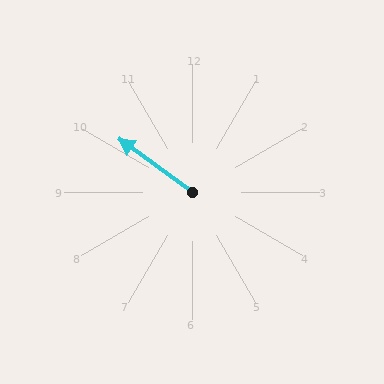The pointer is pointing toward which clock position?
Roughly 10 o'clock.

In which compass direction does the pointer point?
Northwest.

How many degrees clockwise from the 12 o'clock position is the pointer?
Approximately 306 degrees.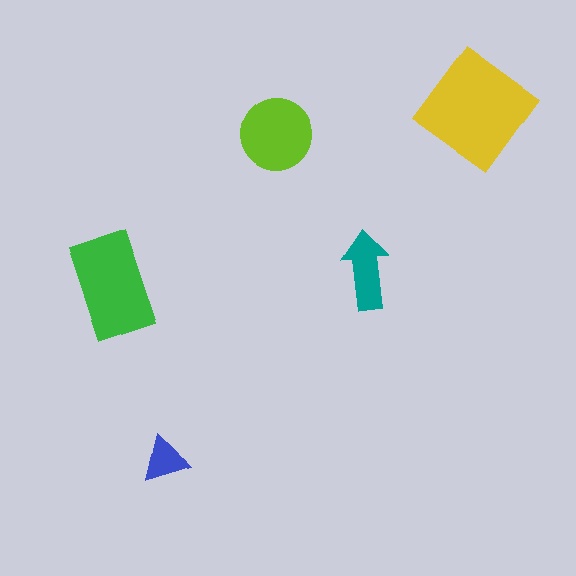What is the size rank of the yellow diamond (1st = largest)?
1st.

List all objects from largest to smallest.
The yellow diamond, the green rectangle, the lime circle, the teal arrow, the blue triangle.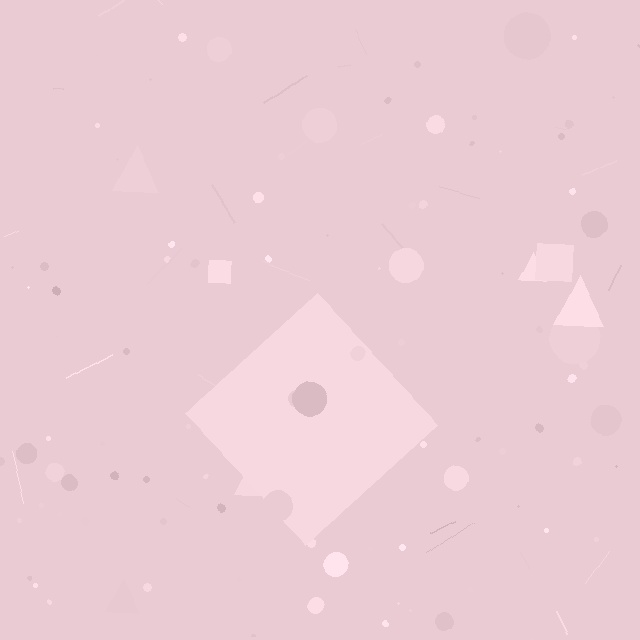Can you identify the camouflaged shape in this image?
The camouflaged shape is a diamond.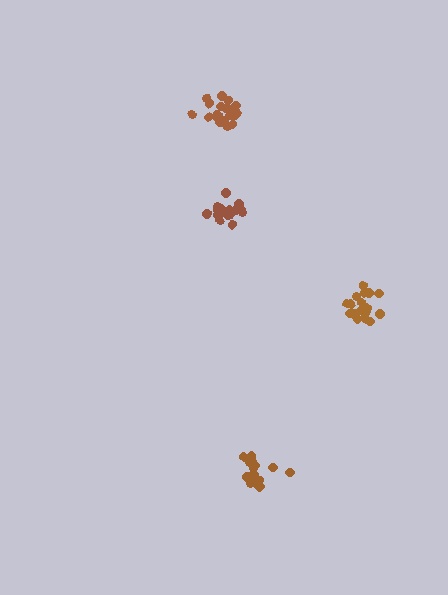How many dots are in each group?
Group 1: 18 dots, Group 2: 16 dots, Group 3: 18 dots, Group 4: 21 dots (73 total).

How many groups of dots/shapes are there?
There are 4 groups.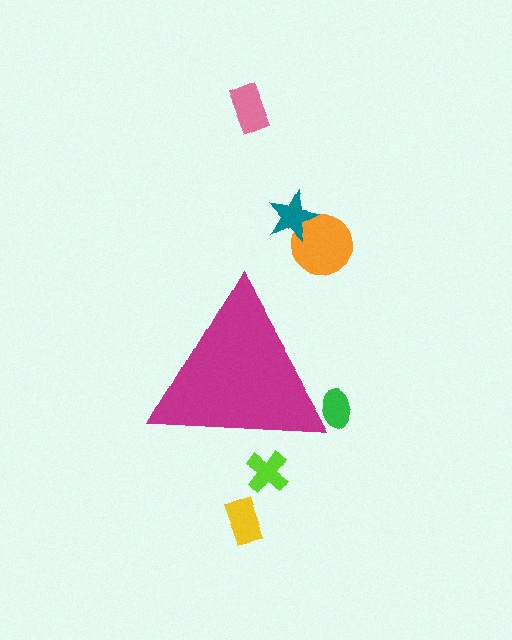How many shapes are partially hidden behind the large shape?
2 shapes are partially hidden.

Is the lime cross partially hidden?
Yes, the lime cross is partially hidden behind the magenta triangle.